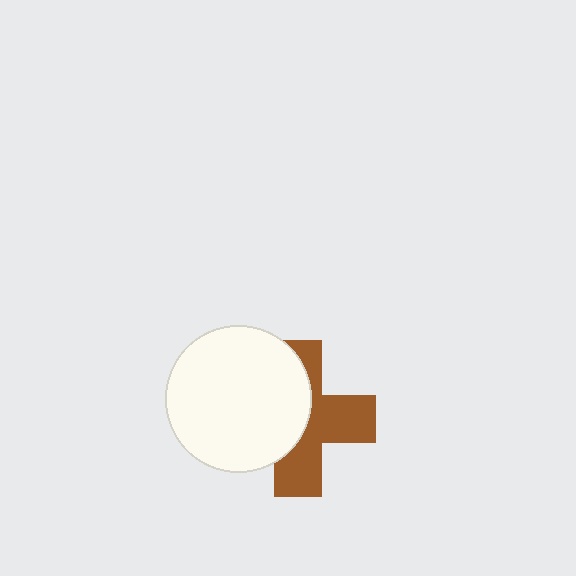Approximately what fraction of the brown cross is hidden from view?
Roughly 48% of the brown cross is hidden behind the white circle.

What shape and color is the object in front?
The object in front is a white circle.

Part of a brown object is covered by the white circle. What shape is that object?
It is a cross.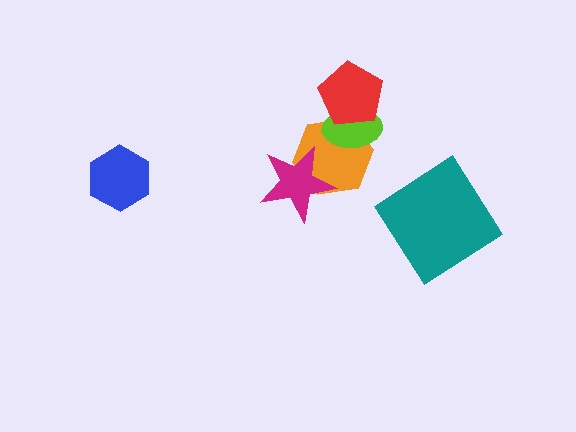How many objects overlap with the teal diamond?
0 objects overlap with the teal diamond.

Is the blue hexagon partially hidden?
No, no other shape covers it.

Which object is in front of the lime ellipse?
The red pentagon is in front of the lime ellipse.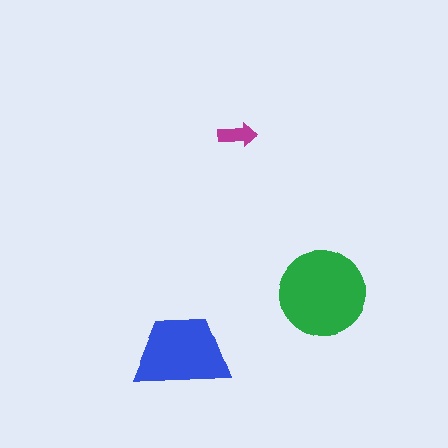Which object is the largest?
The green circle.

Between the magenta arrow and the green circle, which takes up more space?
The green circle.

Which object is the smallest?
The magenta arrow.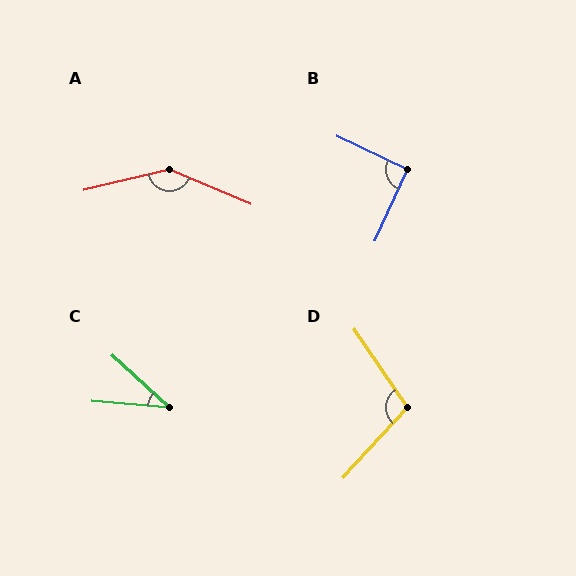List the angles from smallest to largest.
C (38°), B (91°), D (103°), A (144°).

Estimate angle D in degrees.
Approximately 103 degrees.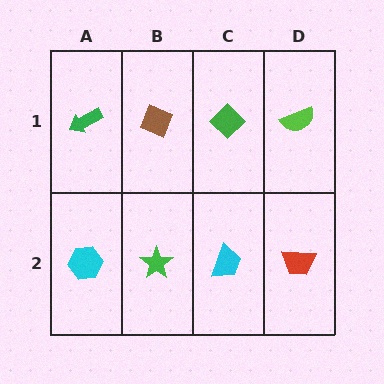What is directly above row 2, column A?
A green arrow.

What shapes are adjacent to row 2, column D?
A lime semicircle (row 1, column D), a cyan trapezoid (row 2, column C).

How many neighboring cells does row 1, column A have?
2.